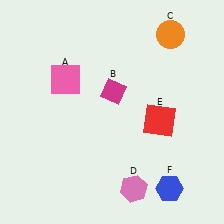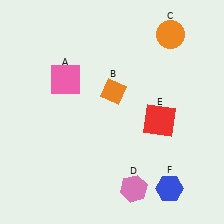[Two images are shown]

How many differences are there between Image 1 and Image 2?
There is 1 difference between the two images.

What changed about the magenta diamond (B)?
In Image 1, B is magenta. In Image 2, it changed to orange.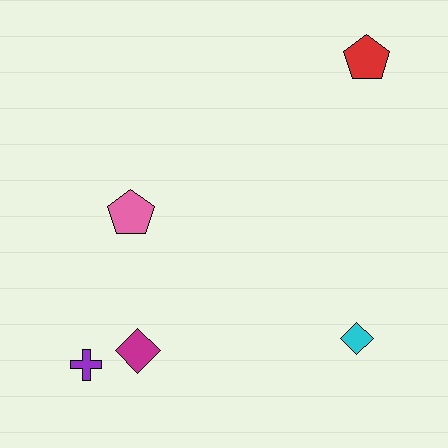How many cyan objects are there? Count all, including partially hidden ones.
There is 1 cyan object.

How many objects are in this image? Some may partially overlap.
There are 5 objects.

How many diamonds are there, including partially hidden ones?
There are 2 diamonds.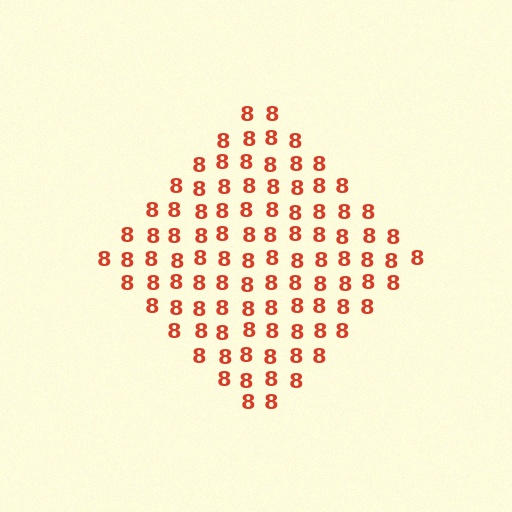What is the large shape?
The large shape is a diamond.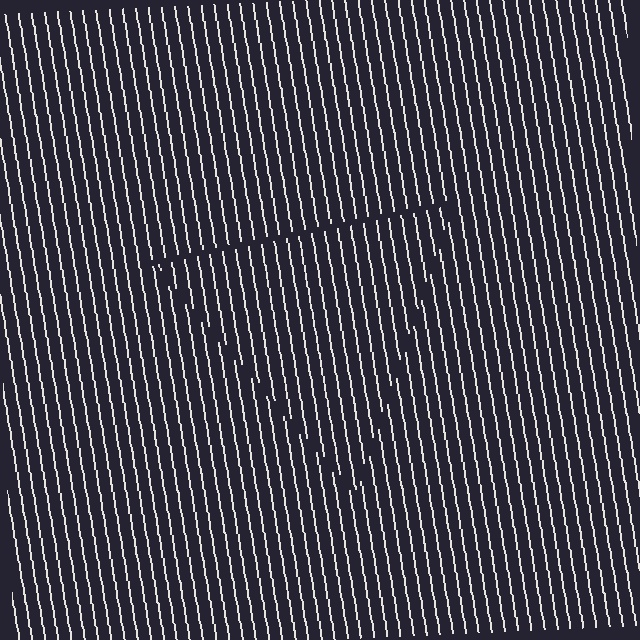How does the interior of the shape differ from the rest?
The interior of the shape contains the same grating, shifted by half a period — the contour is defined by the phase discontinuity where line-ends from the inner and outer gratings abut.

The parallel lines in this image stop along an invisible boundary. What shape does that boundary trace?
An illusory triangle. The interior of the shape contains the same grating, shifted by half a period — the contour is defined by the phase discontinuity where line-ends from the inner and outer gratings abut.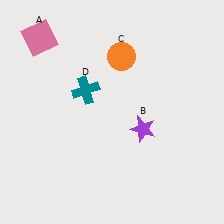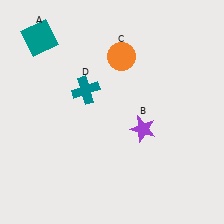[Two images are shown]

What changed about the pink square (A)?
In Image 1, A is pink. In Image 2, it changed to teal.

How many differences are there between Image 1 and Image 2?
There is 1 difference between the two images.